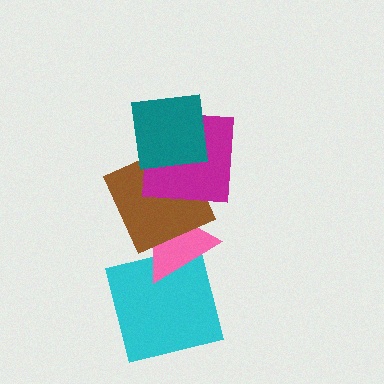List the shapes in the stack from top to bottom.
From top to bottom: the teal square, the magenta square, the brown square, the pink triangle, the cyan square.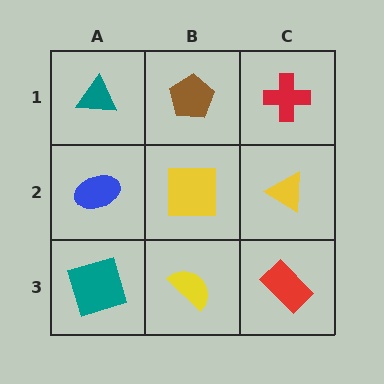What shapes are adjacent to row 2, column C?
A red cross (row 1, column C), a red rectangle (row 3, column C), a yellow square (row 2, column B).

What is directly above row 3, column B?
A yellow square.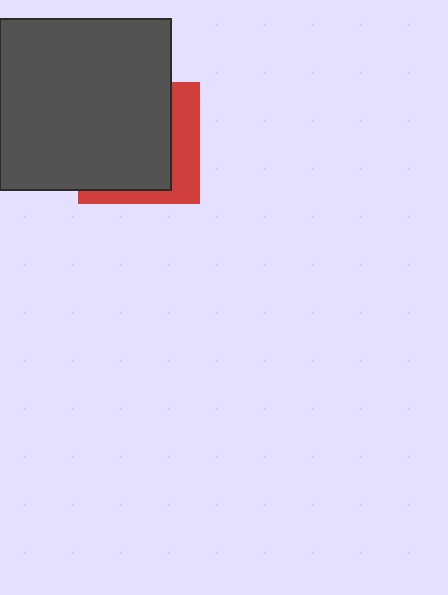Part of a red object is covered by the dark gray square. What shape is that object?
It is a square.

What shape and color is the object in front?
The object in front is a dark gray square.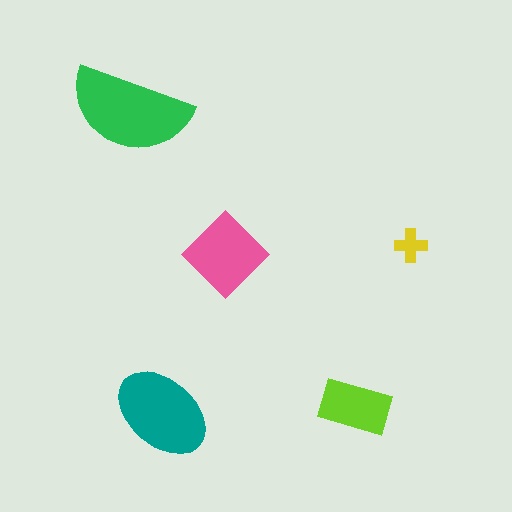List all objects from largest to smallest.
The green semicircle, the teal ellipse, the pink diamond, the lime rectangle, the yellow cross.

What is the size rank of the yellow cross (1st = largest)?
5th.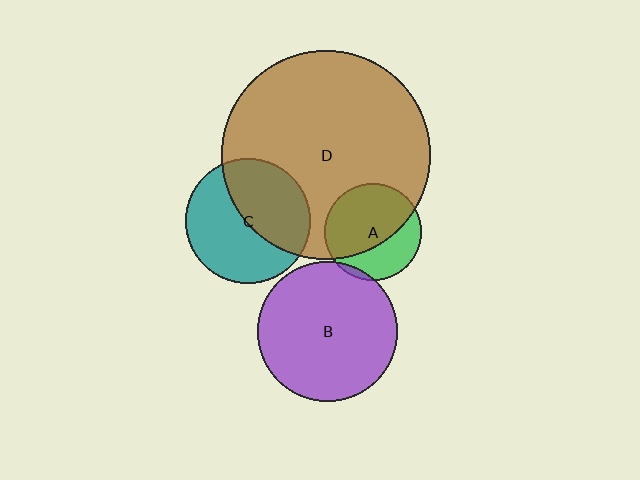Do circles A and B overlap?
Yes.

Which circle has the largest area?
Circle D (brown).